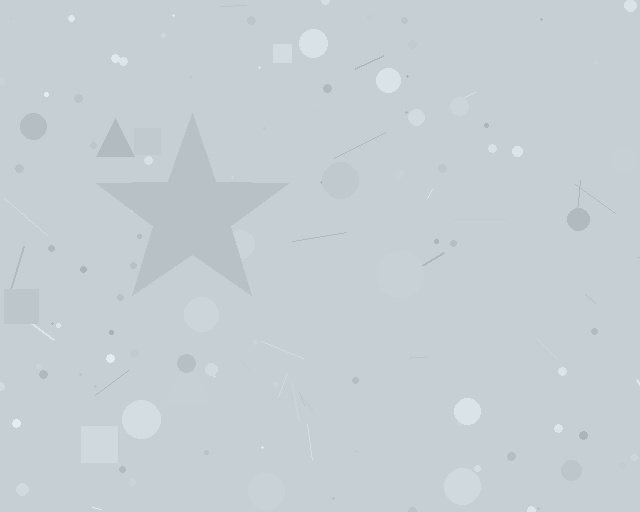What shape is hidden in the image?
A star is hidden in the image.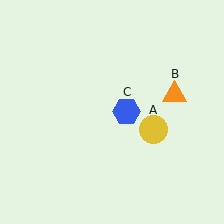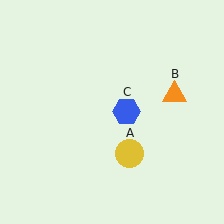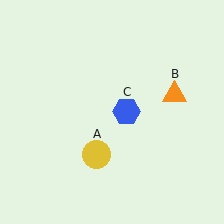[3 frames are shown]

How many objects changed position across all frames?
1 object changed position: yellow circle (object A).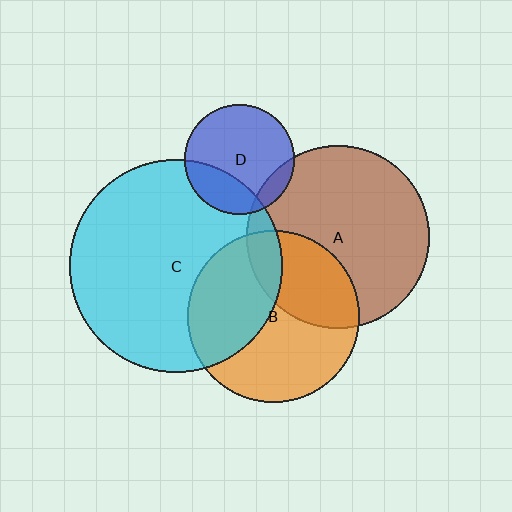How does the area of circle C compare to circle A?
Approximately 1.4 times.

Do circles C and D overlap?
Yes.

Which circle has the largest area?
Circle C (cyan).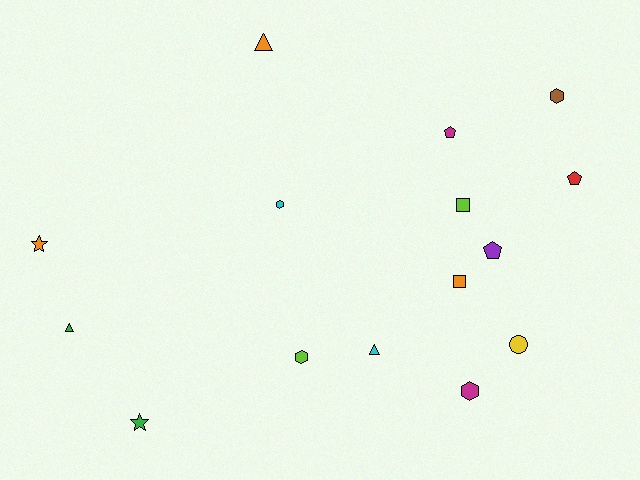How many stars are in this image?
There are 2 stars.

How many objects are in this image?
There are 15 objects.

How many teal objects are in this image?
There are no teal objects.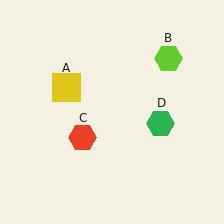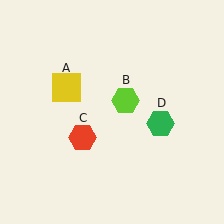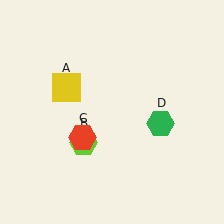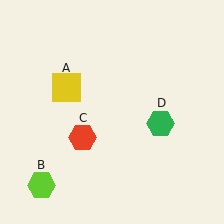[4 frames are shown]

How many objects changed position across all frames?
1 object changed position: lime hexagon (object B).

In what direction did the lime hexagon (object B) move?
The lime hexagon (object B) moved down and to the left.